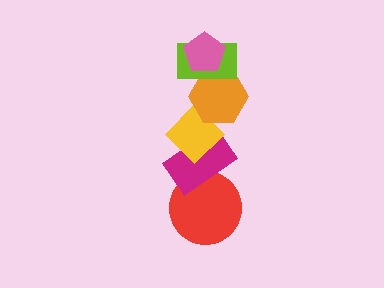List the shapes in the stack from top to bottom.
From top to bottom: the pink pentagon, the lime rectangle, the orange hexagon, the yellow diamond, the magenta rectangle, the red circle.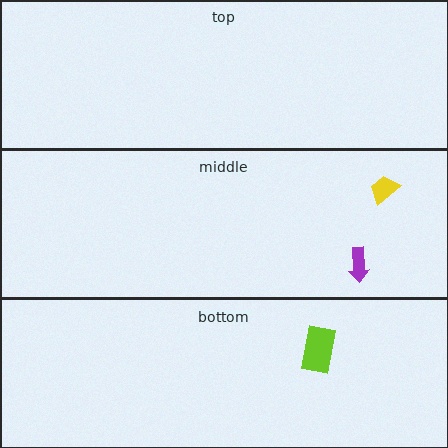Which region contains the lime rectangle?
The bottom region.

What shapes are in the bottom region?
The lime rectangle.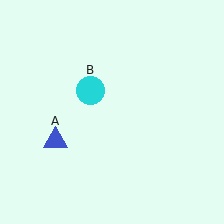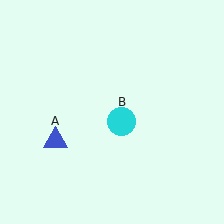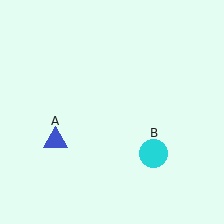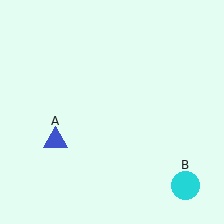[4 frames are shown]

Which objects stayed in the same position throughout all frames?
Blue triangle (object A) remained stationary.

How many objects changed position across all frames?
1 object changed position: cyan circle (object B).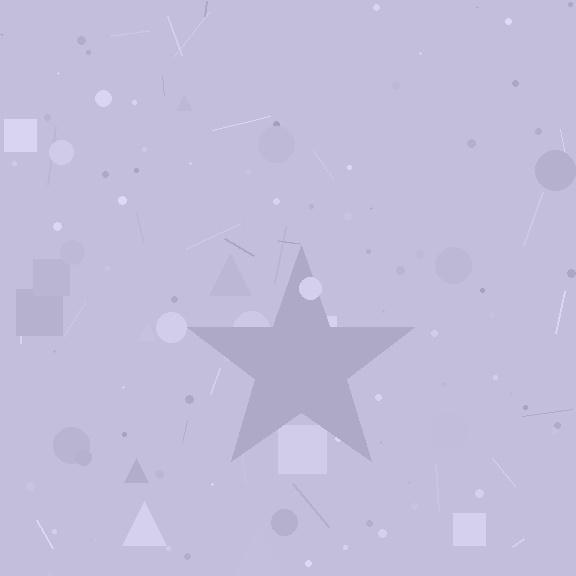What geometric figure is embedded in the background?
A star is embedded in the background.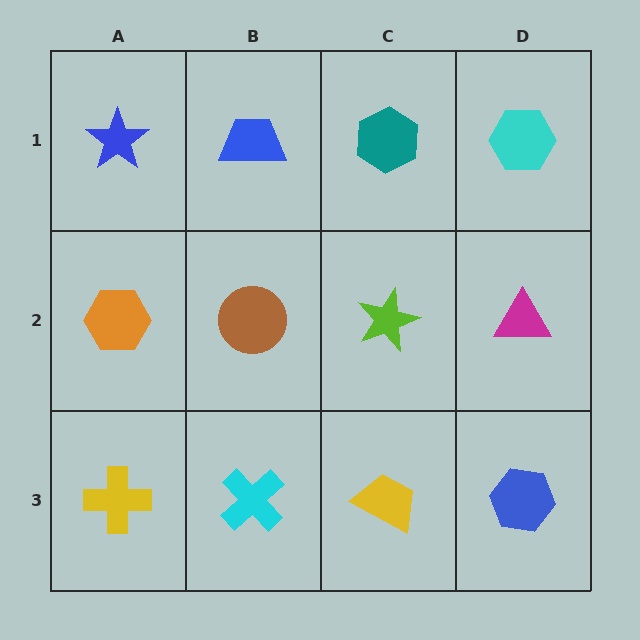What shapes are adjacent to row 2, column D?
A cyan hexagon (row 1, column D), a blue hexagon (row 3, column D), a lime star (row 2, column C).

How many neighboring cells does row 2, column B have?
4.